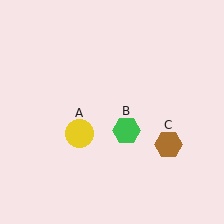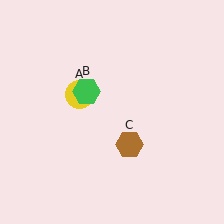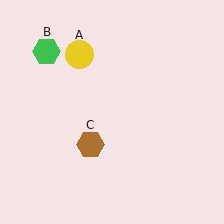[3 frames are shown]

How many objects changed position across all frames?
3 objects changed position: yellow circle (object A), green hexagon (object B), brown hexagon (object C).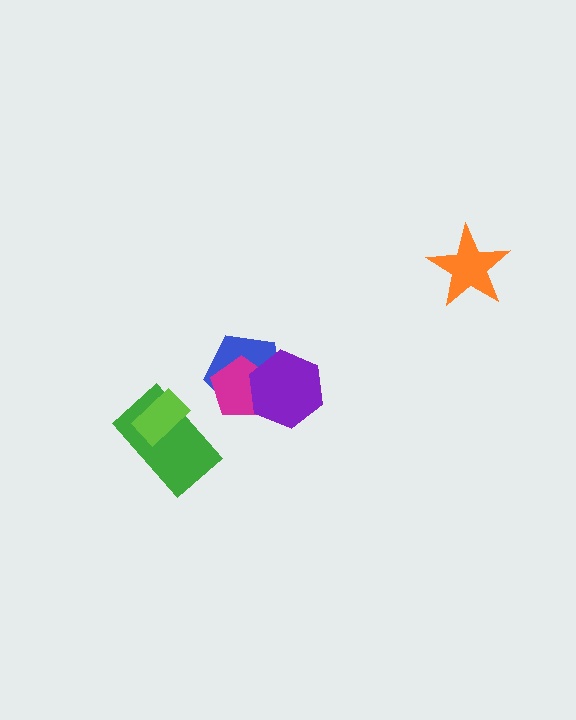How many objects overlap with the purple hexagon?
2 objects overlap with the purple hexagon.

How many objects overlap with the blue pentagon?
2 objects overlap with the blue pentagon.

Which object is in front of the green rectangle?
The lime rectangle is in front of the green rectangle.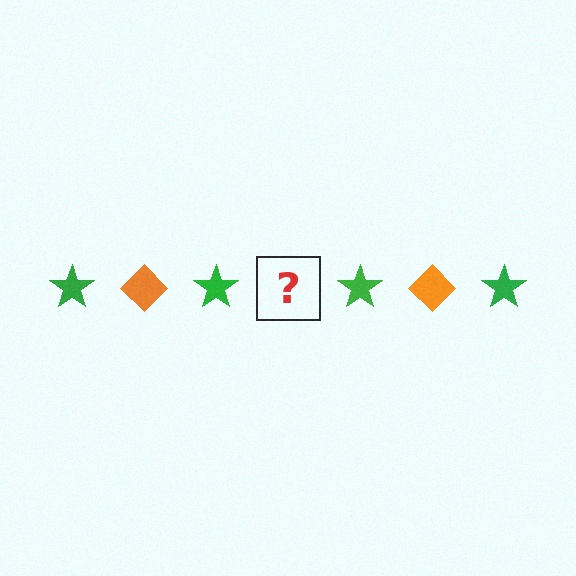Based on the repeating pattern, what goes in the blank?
The blank should be an orange diamond.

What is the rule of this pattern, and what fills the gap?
The rule is that the pattern alternates between green star and orange diamond. The gap should be filled with an orange diamond.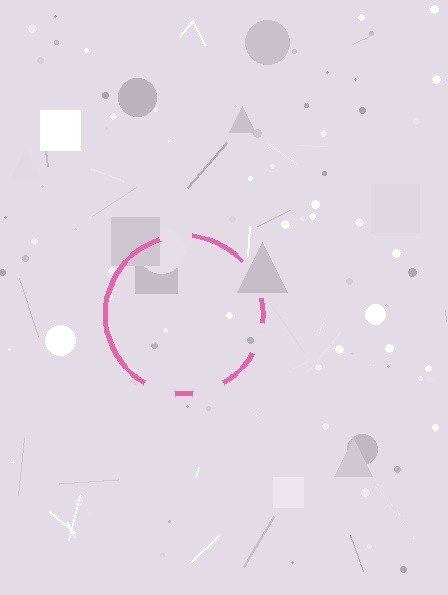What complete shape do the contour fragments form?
The contour fragments form a circle.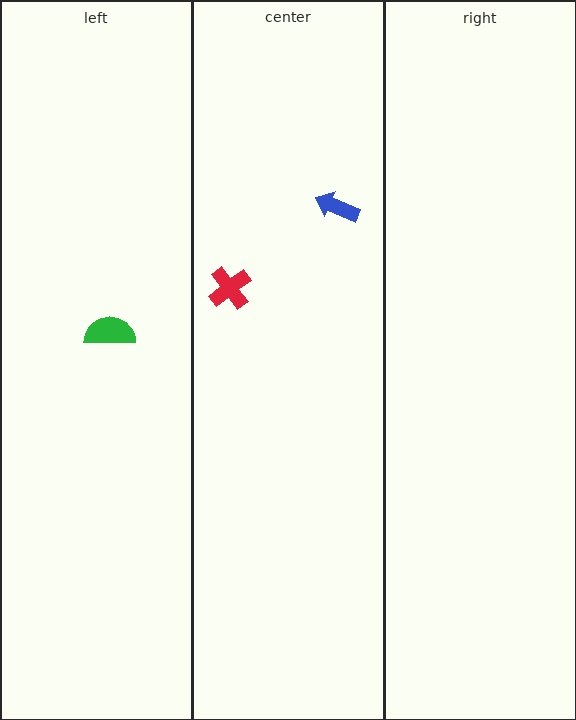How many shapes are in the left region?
1.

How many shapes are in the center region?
2.